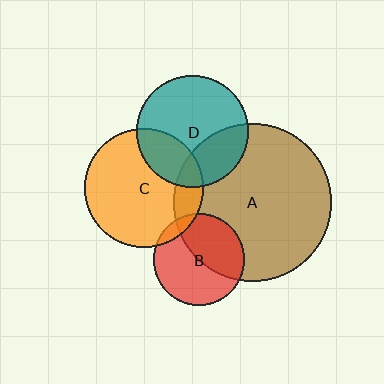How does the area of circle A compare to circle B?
Approximately 3.0 times.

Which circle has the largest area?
Circle A (brown).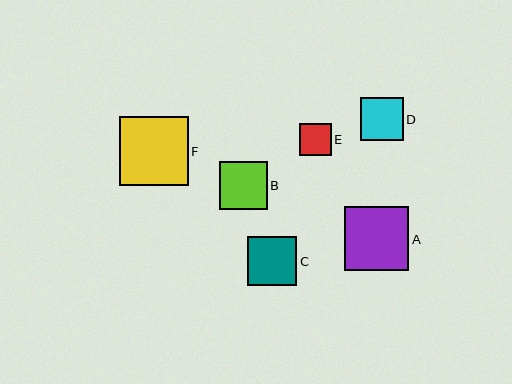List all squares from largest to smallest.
From largest to smallest: F, A, C, B, D, E.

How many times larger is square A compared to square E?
Square A is approximately 2.0 times the size of square E.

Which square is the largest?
Square F is the largest with a size of approximately 69 pixels.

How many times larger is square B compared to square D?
Square B is approximately 1.1 times the size of square D.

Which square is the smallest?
Square E is the smallest with a size of approximately 32 pixels.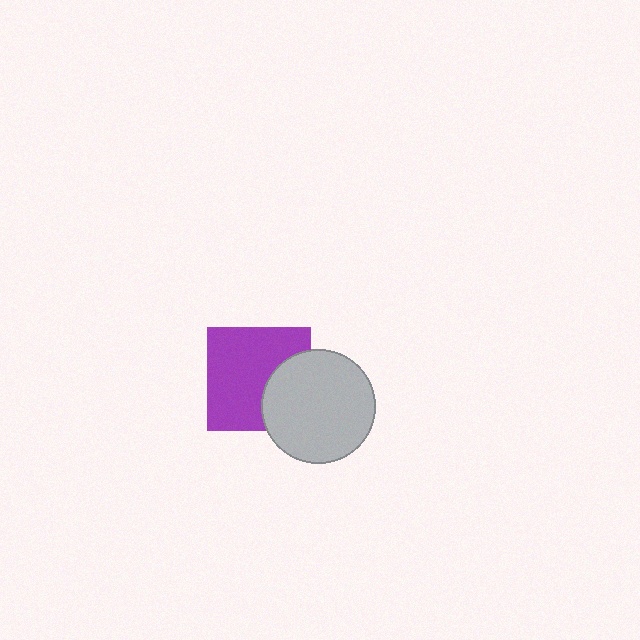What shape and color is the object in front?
The object in front is a light gray circle.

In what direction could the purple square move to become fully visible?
The purple square could move left. That would shift it out from behind the light gray circle entirely.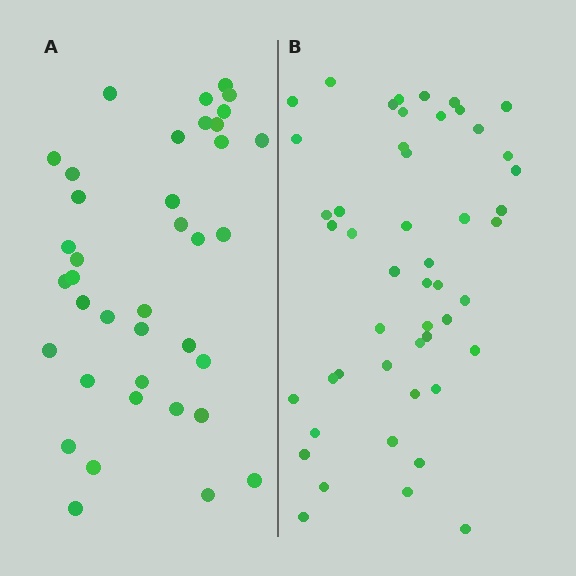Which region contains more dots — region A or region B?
Region B (the right region) has more dots.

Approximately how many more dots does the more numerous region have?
Region B has roughly 12 or so more dots than region A.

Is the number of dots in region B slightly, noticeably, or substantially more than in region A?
Region B has noticeably more, but not dramatically so. The ratio is roughly 1.3 to 1.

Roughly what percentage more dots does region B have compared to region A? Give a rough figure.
About 30% more.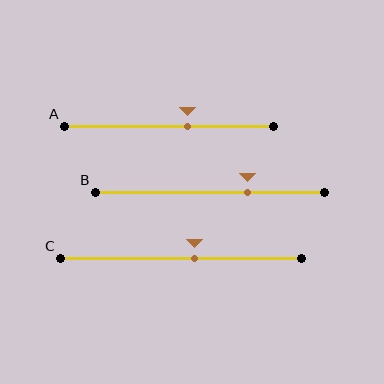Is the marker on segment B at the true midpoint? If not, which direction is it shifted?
No, the marker on segment B is shifted to the right by about 16% of the segment length.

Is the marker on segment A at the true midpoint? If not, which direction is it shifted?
No, the marker on segment A is shifted to the right by about 9% of the segment length.